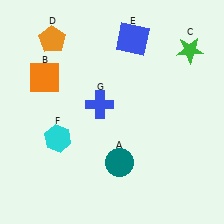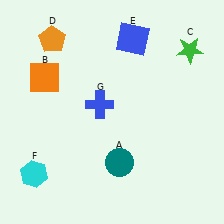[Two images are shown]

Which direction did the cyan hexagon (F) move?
The cyan hexagon (F) moved down.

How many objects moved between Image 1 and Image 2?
1 object moved between the two images.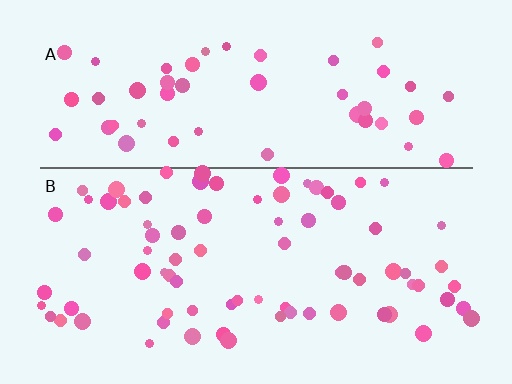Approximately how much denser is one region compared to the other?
Approximately 1.5× — region B over region A.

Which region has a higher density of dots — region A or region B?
B (the bottom).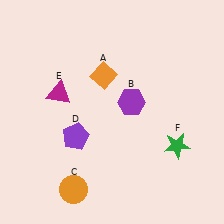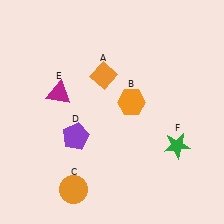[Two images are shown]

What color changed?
The hexagon (B) changed from purple in Image 1 to orange in Image 2.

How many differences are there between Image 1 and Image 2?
There is 1 difference between the two images.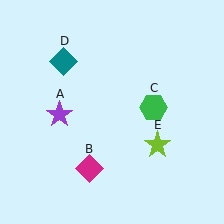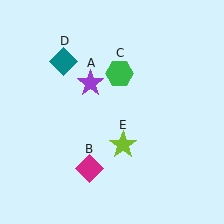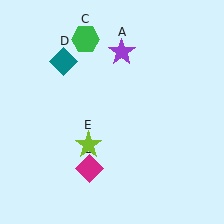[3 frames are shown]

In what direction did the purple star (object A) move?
The purple star (object A) moved up and to the right.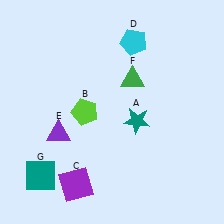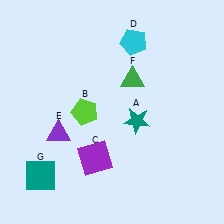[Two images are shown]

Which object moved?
The purple square (C) moved up.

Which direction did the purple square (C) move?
The purple square (C) moved up.